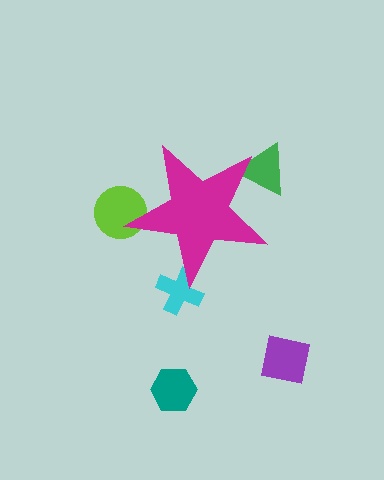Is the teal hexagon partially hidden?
No, the teal hexagon is fully visible.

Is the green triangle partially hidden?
Yes, the green triangle is partially hidden behind the magenta star.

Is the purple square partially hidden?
No, the purple square is fully visible.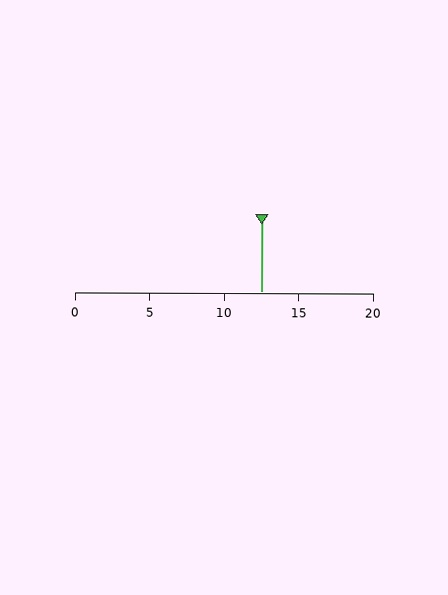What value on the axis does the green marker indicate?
The marker indicates approximately 12.5.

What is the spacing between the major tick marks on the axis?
The major ticks are spaced 5 apart.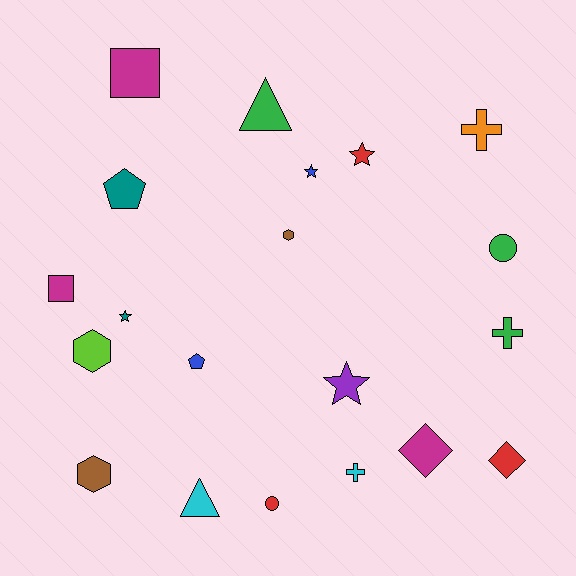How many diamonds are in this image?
There are 2 diamonds.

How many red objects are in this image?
There are 3 red objects.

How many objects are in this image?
There are 20 objects.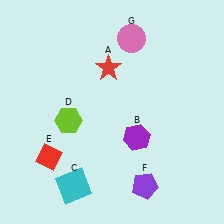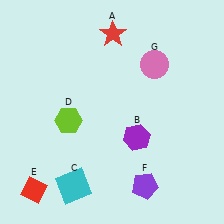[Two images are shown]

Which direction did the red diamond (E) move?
The red diamond (E) moved down.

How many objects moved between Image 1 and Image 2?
3 objects moved between the two images.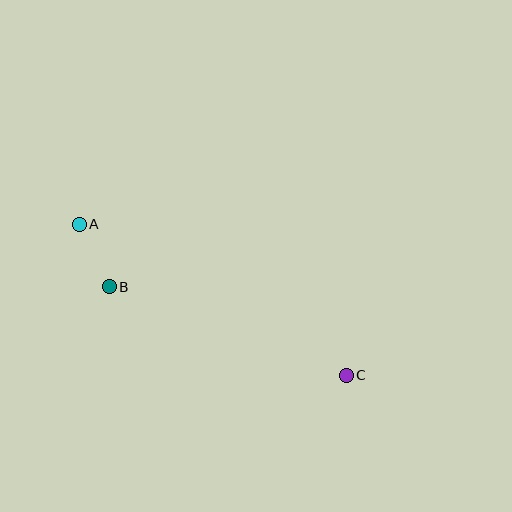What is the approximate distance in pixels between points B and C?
The distance between B and C is approximately 253 pixels.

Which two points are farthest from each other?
Points A and C are farthest from each other.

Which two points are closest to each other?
Points A and B are closest to each other.